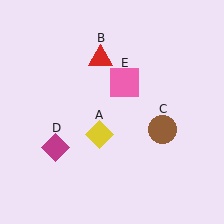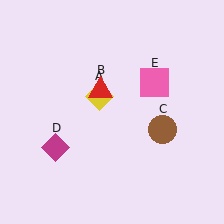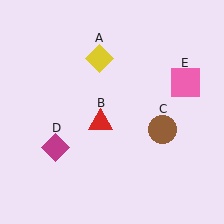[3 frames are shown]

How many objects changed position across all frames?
3 objects changed position: yellow diamond (object A), red triangle (object B), pink square (object E).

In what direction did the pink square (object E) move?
The pink square (object E) moved right.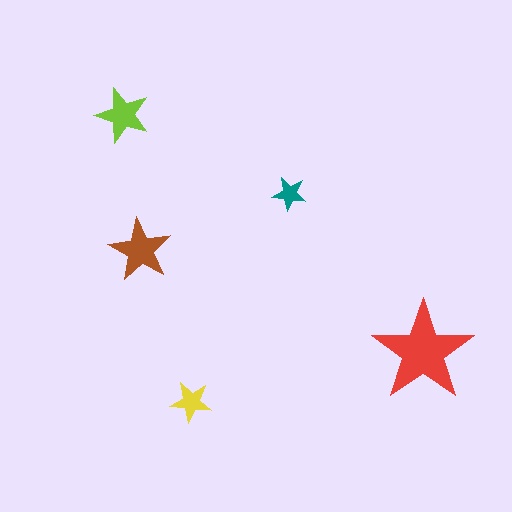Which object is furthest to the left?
The lime star is leftmost.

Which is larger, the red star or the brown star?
The red one.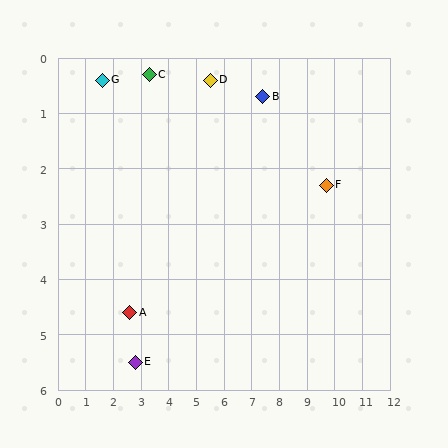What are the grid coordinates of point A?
Point A is at approximately (2.6, 4.6).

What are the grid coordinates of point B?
Point B is at approximately (7.4, 0.7).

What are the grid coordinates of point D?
Point D is at approximately (5.5, 0.4).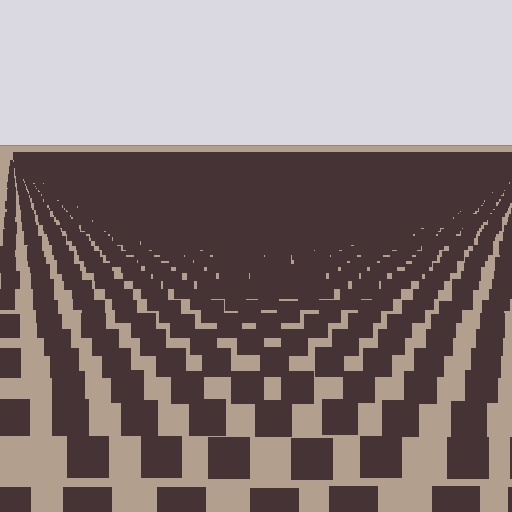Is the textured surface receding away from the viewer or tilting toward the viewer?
The surface is receding away from the viewer. Texture elements get smaller and denser toward the top.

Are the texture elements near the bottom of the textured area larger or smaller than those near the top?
Larger. Near the bottom, elements are closer to the viewer and appear at a bigger on-screen size.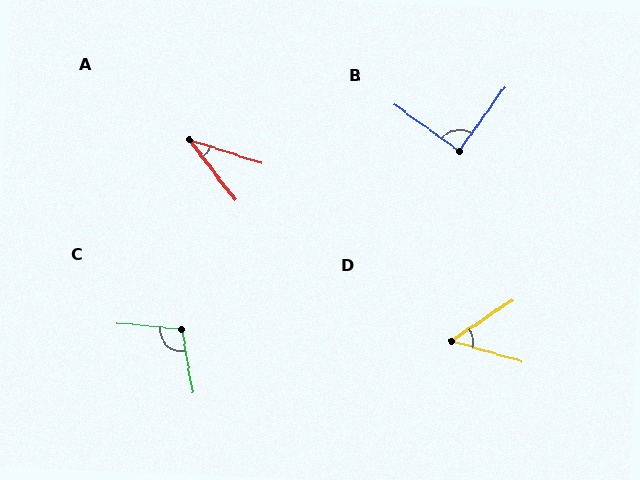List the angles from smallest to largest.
A (35°), D (50°), B (90°), C (106°).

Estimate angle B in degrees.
Approximately 90 degrees.